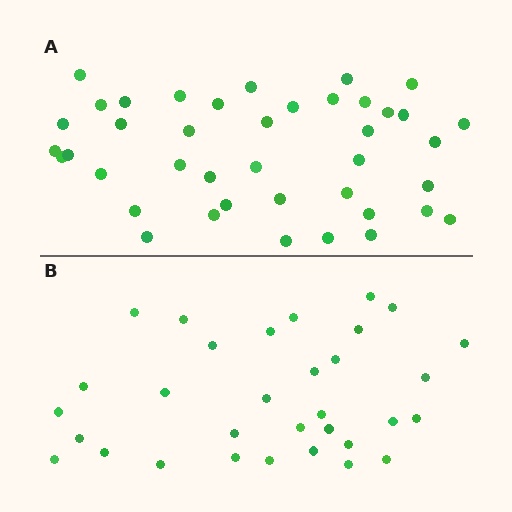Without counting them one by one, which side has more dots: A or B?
Region A (the top region) has more dots.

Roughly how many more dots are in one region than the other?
Region A has roughly 8 or so more dots than region B.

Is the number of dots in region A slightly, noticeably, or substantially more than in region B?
Region A has noticeably more, but not dramatically so. The ratio is roughly 1.3 to 1.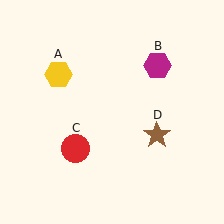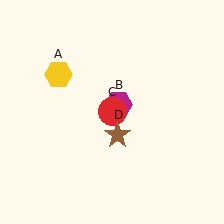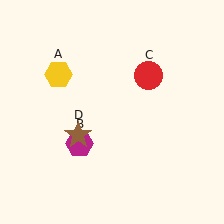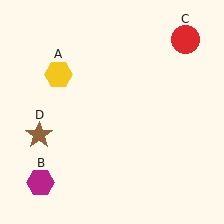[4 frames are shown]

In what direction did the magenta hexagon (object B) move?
The magenta hexagon (object B) moved down and to the left.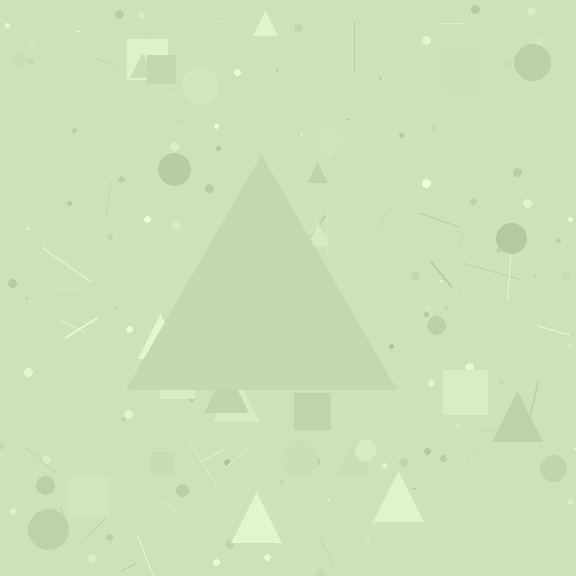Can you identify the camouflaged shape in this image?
The camouflaged shape is a triangle.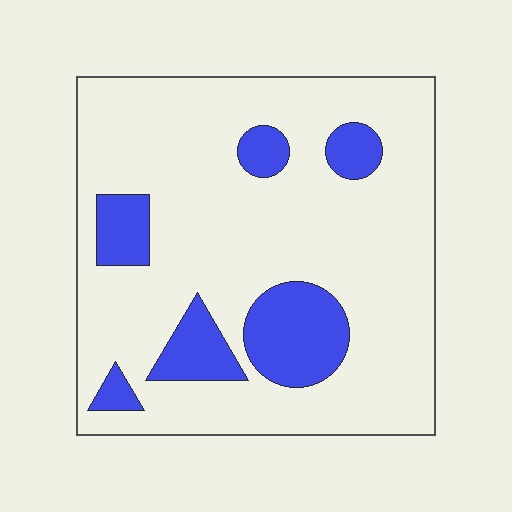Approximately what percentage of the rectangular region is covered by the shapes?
Approximately 20%.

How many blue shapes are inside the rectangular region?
6.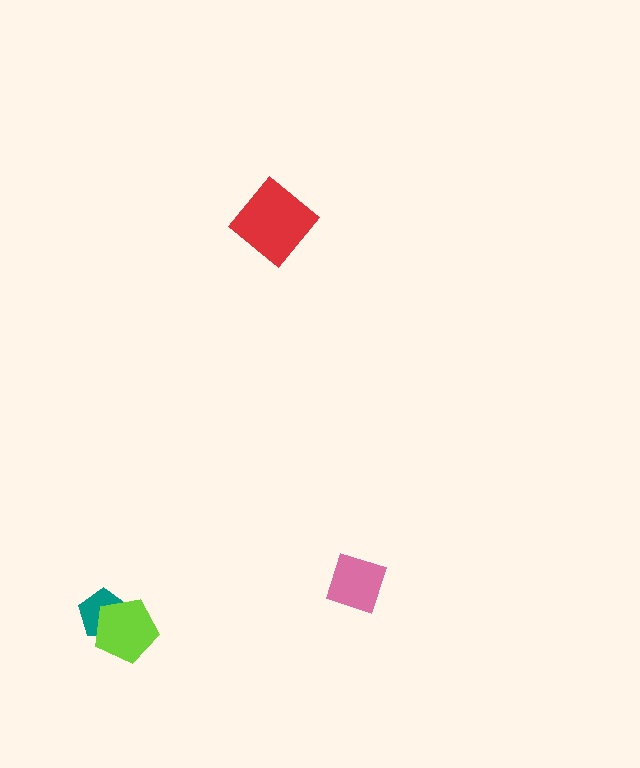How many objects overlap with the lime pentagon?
1 object overlaps with the lime pentagon.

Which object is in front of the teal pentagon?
The lime pentagon is in front of the teal pentagon.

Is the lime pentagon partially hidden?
No, no other shape covers it.